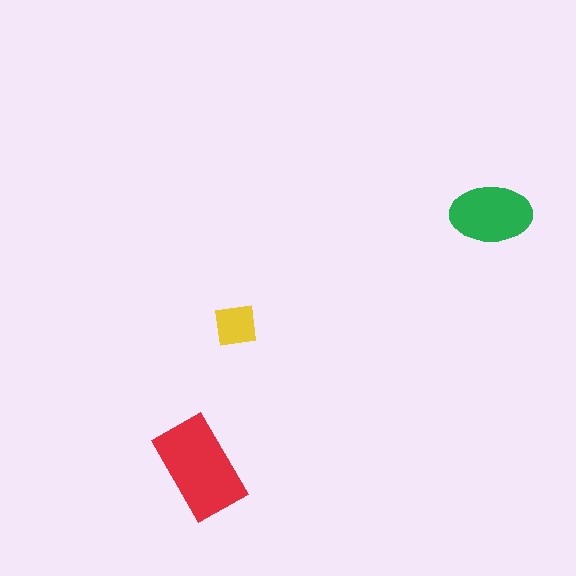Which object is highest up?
The green ellipse is topmost.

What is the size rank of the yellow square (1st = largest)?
3rd.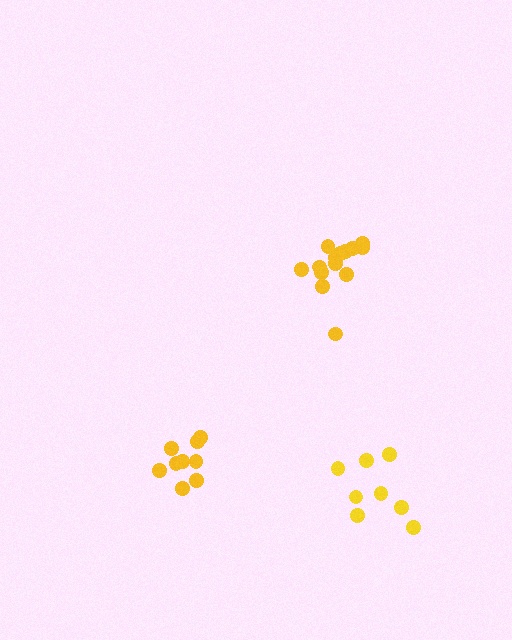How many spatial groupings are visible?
There are 3 spatial groupings.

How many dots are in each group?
Group 1: 14 dots, Group 2: 9 dots, Group 3: 8 dots (31 total).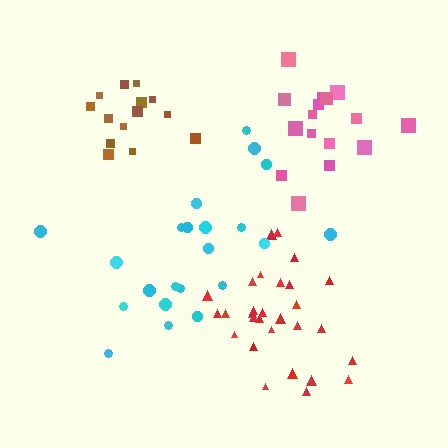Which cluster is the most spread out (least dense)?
Cyan.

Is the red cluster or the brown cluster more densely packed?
Brown.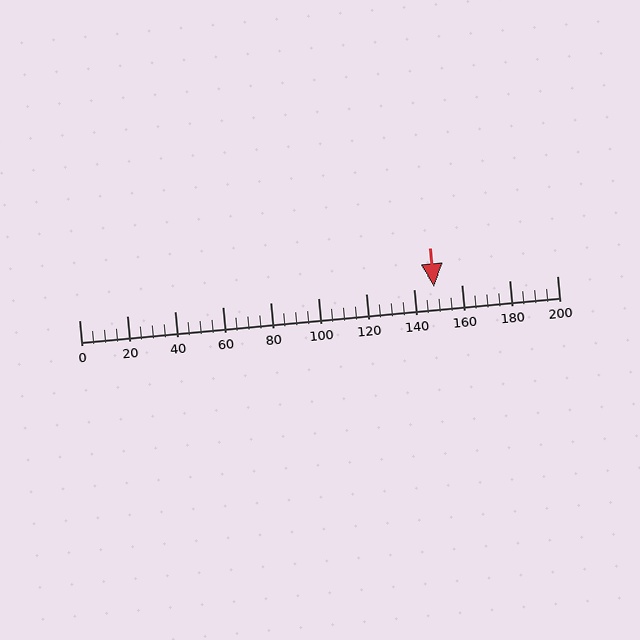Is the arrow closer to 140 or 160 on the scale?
The arrow is closer to 140.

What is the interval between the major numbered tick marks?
The major tick marks are spaced 20 units apart.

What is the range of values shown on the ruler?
The ruler shows values from 0 to 200.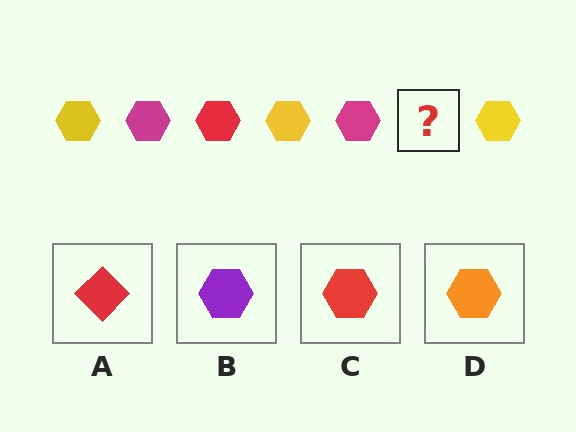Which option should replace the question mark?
Option C.